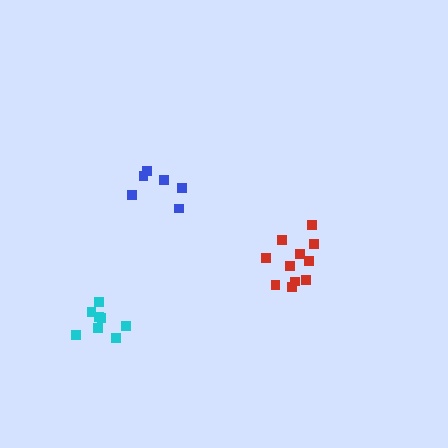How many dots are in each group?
Group 1: 6 dots, Group 2: 8 dots, Group 3: 11 dots (25 total).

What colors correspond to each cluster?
The clusters are colored: blue, cyan, red.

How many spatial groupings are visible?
There are 3 spatial groupings.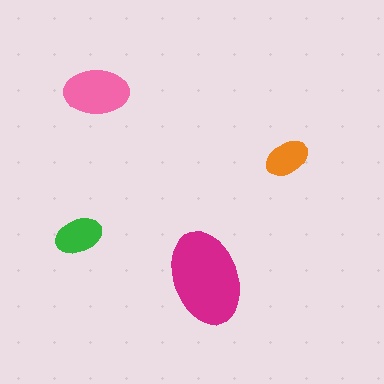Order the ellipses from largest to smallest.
the magenta one, the pink one, the green one, the orange one.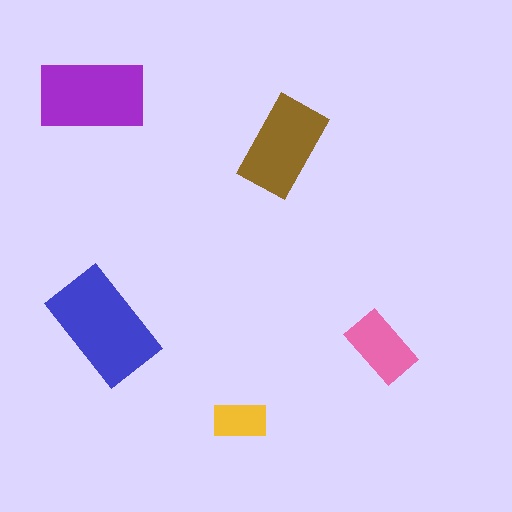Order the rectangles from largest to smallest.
the blue one, the purple one, the brown one, the pink one, the yellow one.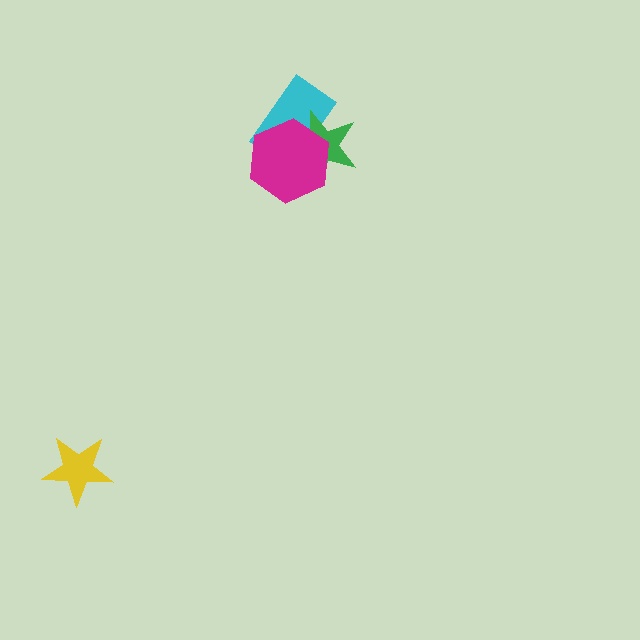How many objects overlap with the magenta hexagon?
2 objects overlap with the magenta hexagon.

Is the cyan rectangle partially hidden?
Yes, it is partially covered by another shape.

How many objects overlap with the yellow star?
0 objects overlap with the yellow star.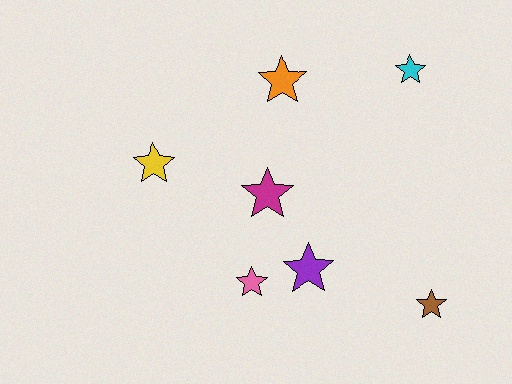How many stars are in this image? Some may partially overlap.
There are 7 stars.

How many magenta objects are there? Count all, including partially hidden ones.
There is 1 magenta object.